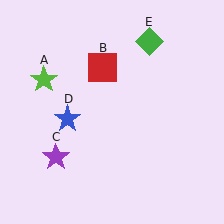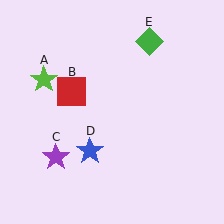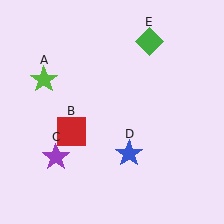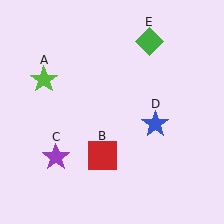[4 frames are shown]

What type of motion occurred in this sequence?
The red square (object B), blue star (object D) rotated counterclockwise around the center of the scene.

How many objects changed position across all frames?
2 objects changed position: red square (object B), blue star (object D).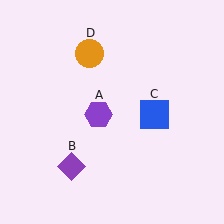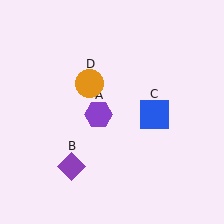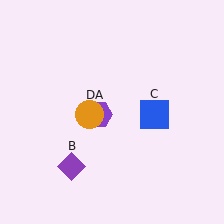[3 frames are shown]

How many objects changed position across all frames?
1 object changed position: orange circle (object D).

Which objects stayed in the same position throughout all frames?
Purple hexagon (object A) and purple diamond (object B) and blue square (object C) remained stationary.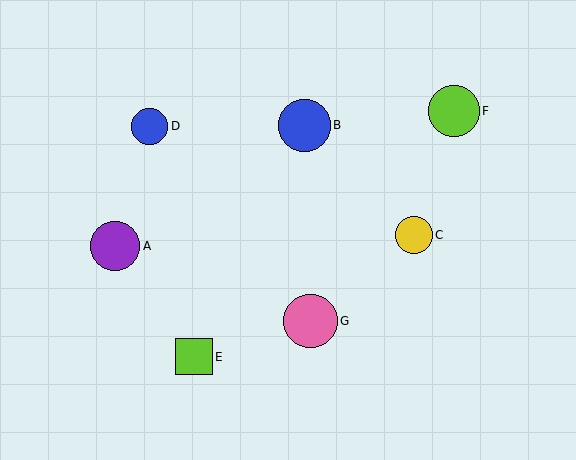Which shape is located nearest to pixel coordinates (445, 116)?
The lime circle (labeled F) at (454, 111) is nearest to that location.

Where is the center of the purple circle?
The center of the purple circle is at (115, 246).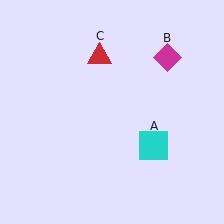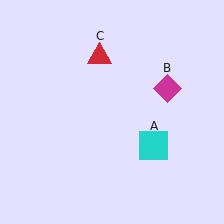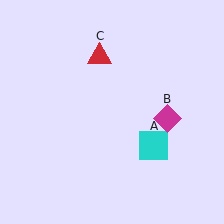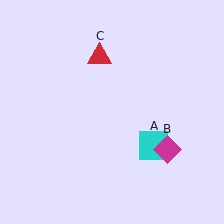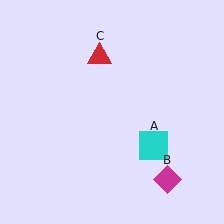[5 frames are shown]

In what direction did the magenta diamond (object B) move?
The magenta diamond (object B) moved down.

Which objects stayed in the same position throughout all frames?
Cyan square (object A) and red triangle (object C) remained stationary.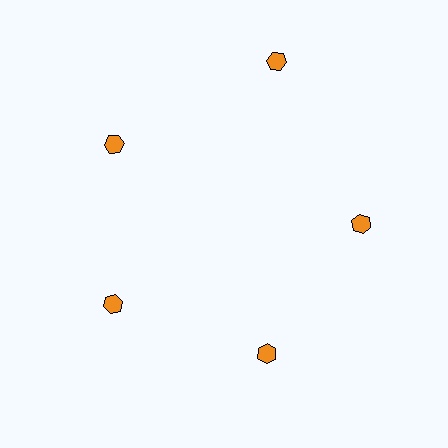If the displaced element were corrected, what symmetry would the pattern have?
It would have 5-fold rotational symmetry — the pattern would map onto itself every 72 degrees.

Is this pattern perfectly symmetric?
No. The 5 orange hexagons are arranged in a ring, but one element near the 1 o'clock position is pushed outward from the center, breaking the 5-fold rotational symmetry.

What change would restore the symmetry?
The symmetry would be restored by moving it inward, back onto the ring so that all 5 hexagons sit at equal angles and equal distance from the center.